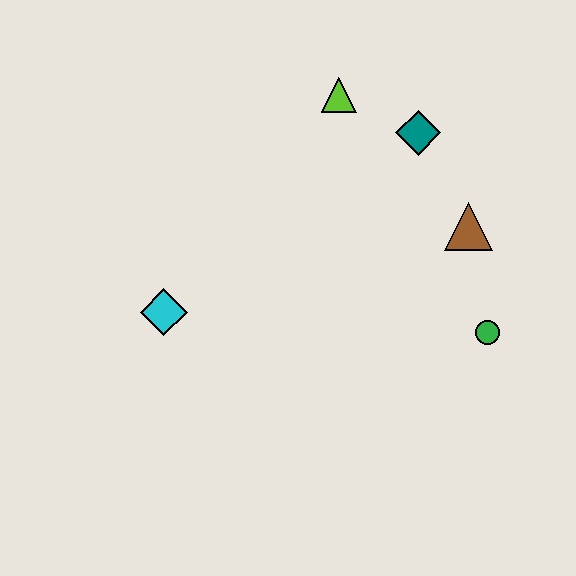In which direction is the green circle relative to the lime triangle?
The green circle is below the lime triangle.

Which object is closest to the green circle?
The brown triangle is closest to the green circle.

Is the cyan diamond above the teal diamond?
No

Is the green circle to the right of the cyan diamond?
Yes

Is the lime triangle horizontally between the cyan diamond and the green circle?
Yes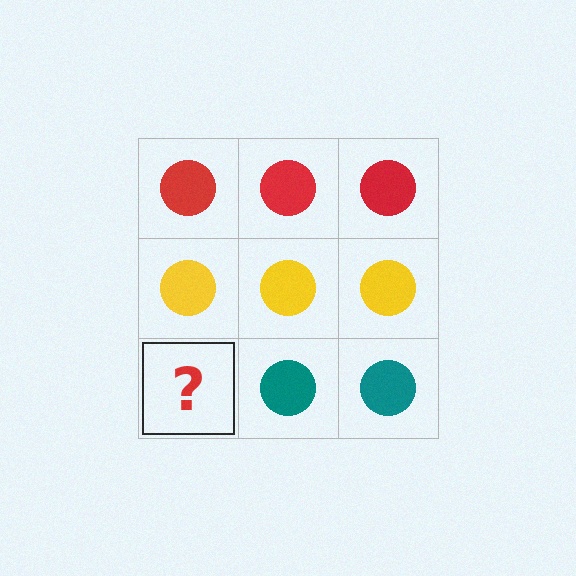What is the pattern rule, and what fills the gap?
The rule is that each row has a consistent color. The gap should be filled with a teal circle.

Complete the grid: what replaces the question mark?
The question mark should be replaced with a teal circle.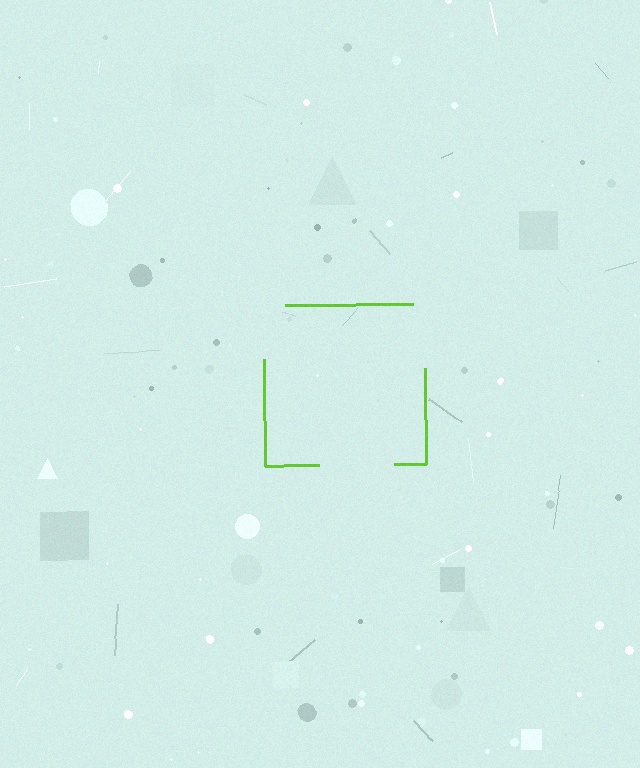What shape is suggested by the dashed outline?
The dashed outline suggests a square.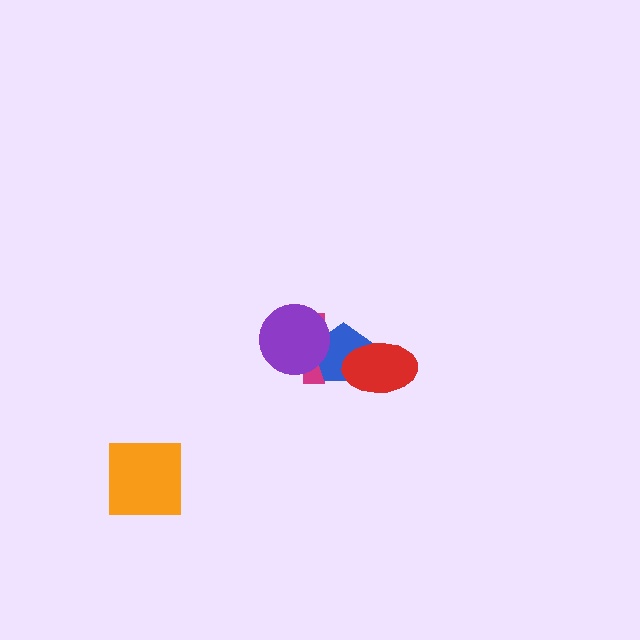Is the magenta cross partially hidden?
Yes, it is partially covered by another shape.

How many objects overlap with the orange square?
0 objects overlap with the orange square.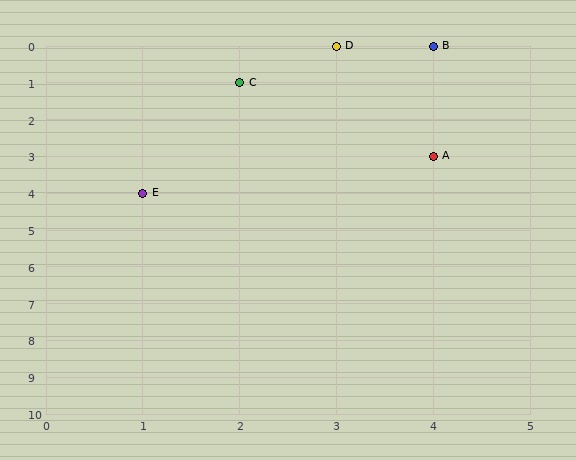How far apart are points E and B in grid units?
Points E and B are 3 columns and 4 rows apart (about 5.0 grid units diagonally).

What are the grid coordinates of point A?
Point A is at grid coordinates (4, 3).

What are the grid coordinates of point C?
Point C is at grid coordinates (2, 1).